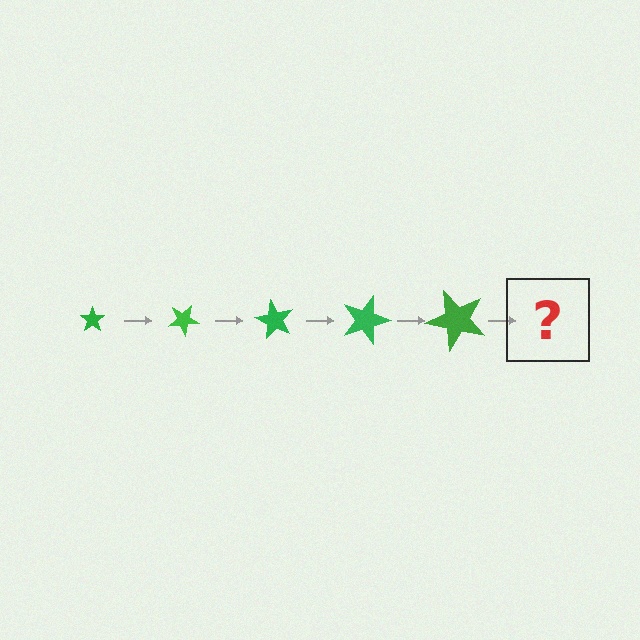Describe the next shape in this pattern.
It should be a star, larger than the previous one and rotated 150 degrees from the start.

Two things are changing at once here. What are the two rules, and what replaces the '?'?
The two rules are that the star grows larger each step and it rotates 30 degrees each step. The '?' should be a star, larger than the previous one and rotated 150 degrees from the start.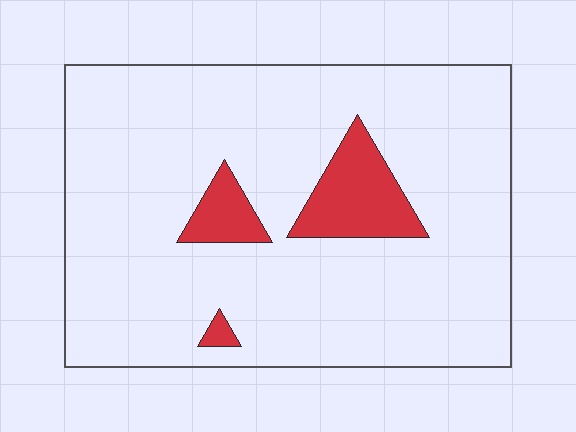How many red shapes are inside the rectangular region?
3.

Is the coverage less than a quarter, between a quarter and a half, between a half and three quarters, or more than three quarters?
Less than a quarter.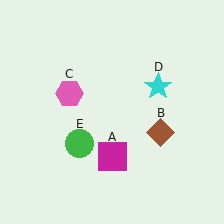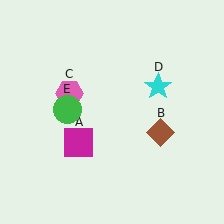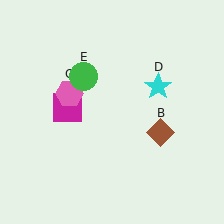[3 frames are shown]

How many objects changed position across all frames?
2 objects changed position: magenta square (object A), green circle (object E).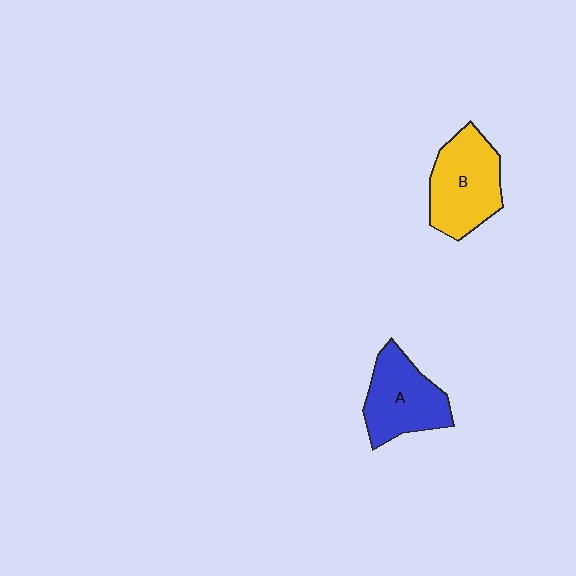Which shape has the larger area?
Shape B (yellow).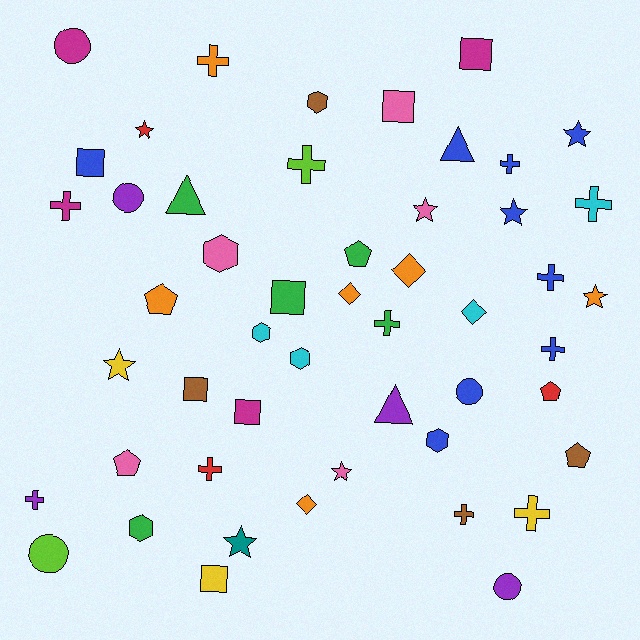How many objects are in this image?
There are 50 objects.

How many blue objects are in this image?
There are 9 blue objects.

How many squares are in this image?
There are 7 squares.